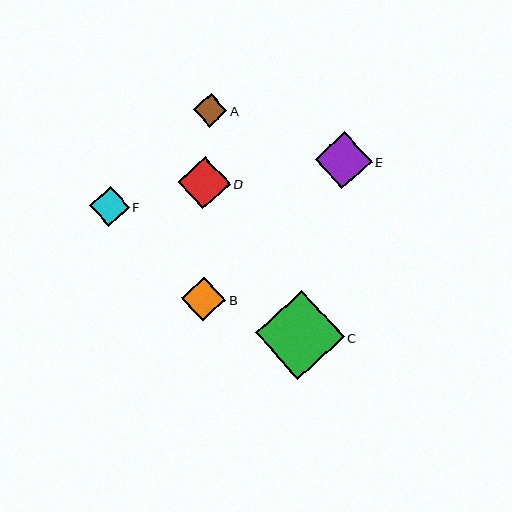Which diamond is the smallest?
Diamond A is the smallest with a size of approximately 33 pixels.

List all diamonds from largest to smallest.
From largest to smallest: C, E, D, B, F, A.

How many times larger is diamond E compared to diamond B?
Diamond E is approximately 1.3 times the size of diamond B.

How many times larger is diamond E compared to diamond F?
Diamond E is approximately 1.4 times the size of diamond F.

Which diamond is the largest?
Diamond C is the largest with a size of approximately 89 pixels.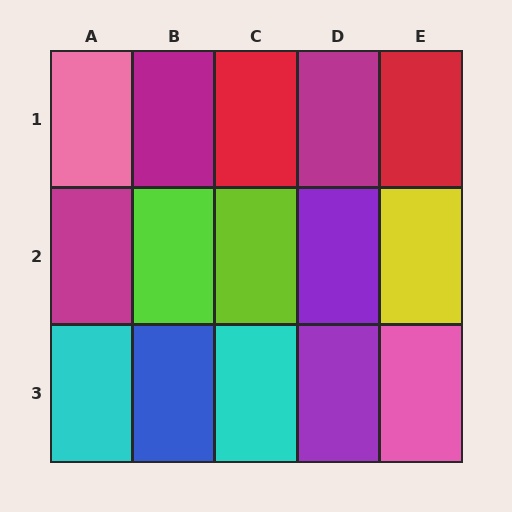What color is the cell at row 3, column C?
Cyan.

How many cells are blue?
1 cell is blue.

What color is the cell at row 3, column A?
Cyan.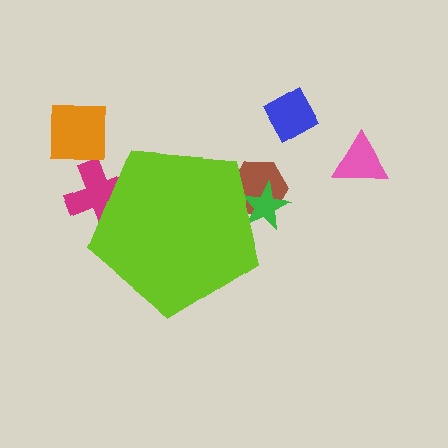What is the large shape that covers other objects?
A lime pentagon.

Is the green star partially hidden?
Yes, the green star is partially hidden behind the lime pentagon.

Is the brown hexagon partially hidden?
Yes, the brown hexagon is partially hidden behind the lime pentagon.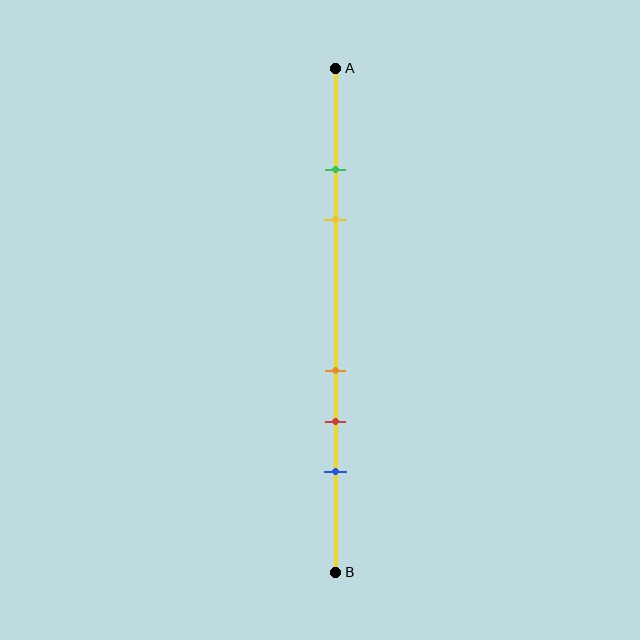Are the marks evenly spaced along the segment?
No, the marks are not evenly spaced.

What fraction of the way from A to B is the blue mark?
The blue mark is approximately 80% (0.8) of the way from A to B.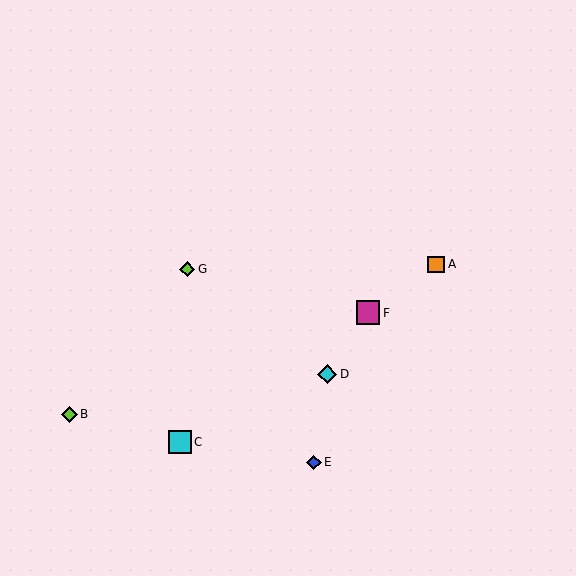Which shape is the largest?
The magenta square (labeled F) is the largest.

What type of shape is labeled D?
Shape D is a cyan diamond.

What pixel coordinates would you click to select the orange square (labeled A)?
Click at (436, 264) to select the orange square A.